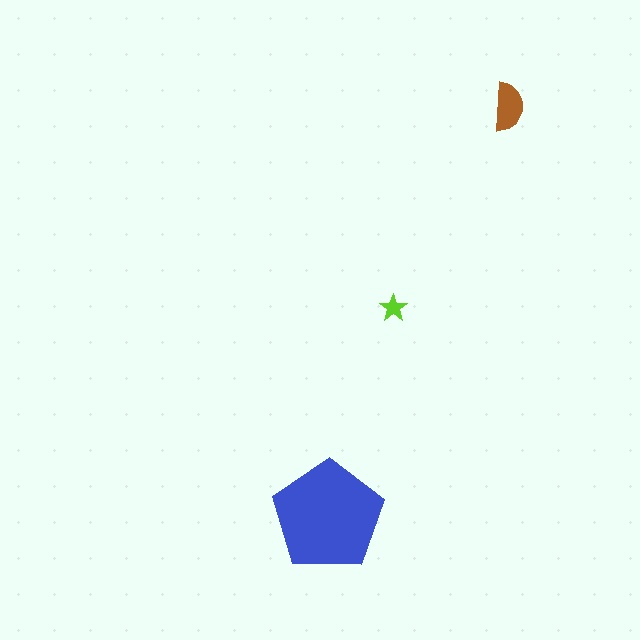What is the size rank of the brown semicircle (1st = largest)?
2nd.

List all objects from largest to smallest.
The blue pentagon, the brown semicircle, the lime star.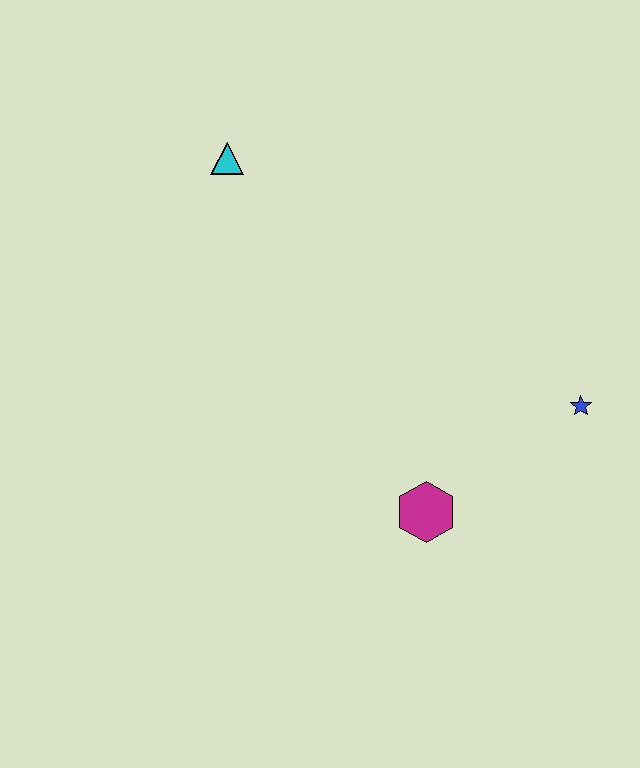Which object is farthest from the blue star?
The cyan triangle is farthest from the blue star.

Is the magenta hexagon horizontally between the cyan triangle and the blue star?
Yes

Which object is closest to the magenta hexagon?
The blue star is closest to the magenta hexagon.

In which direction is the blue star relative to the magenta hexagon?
The blue star is to the right of the magenta hexagon.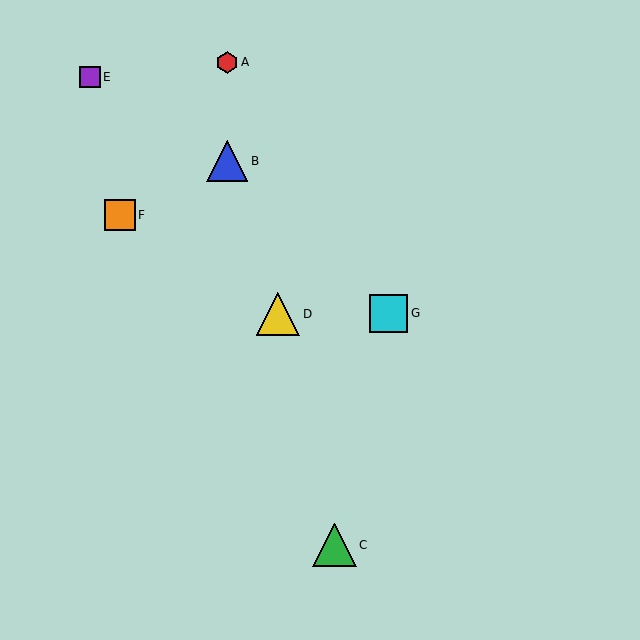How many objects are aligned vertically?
2 objects (A, B) are aligned vertically.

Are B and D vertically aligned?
No, B is at x≈227 and D is at x≈278.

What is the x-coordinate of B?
Object B is at x≈227.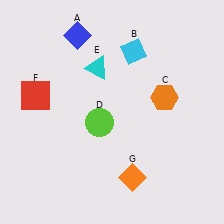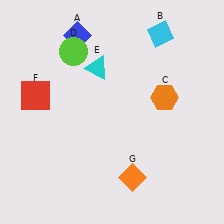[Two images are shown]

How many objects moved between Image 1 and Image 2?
2 objects moved between the two images.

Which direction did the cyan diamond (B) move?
The cyan diamond (B) moved right.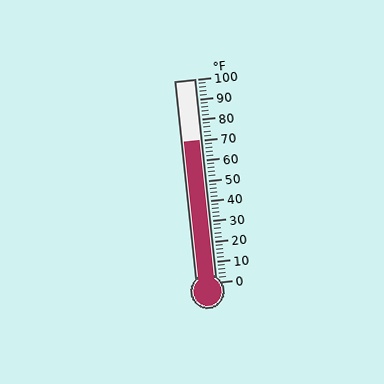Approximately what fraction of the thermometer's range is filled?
The thermometer is filled to approximately 70% of its range.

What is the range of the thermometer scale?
The thermometer scale ranges from 0°F to 100°F.